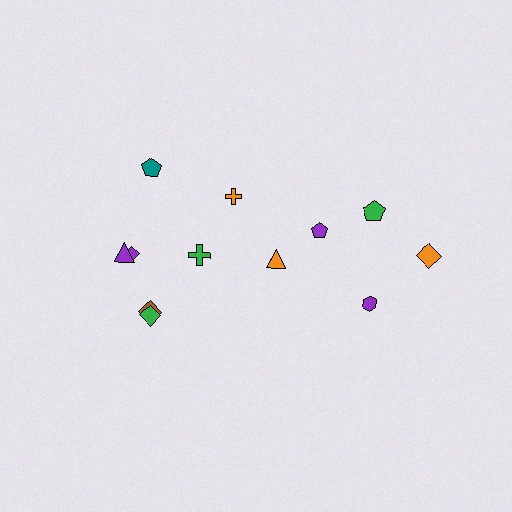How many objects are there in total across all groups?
There are 12 objects.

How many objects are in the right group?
There are 5 objects.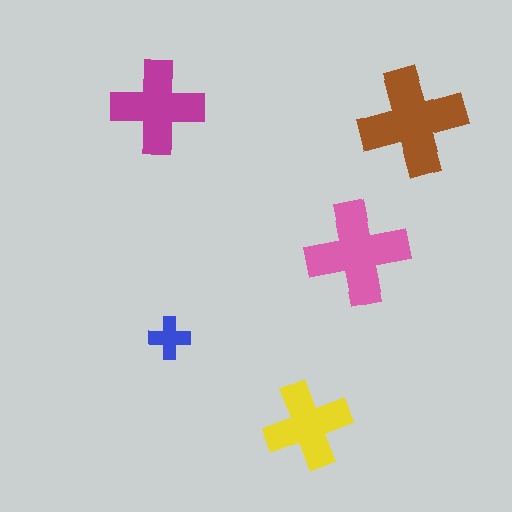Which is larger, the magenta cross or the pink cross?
The pink one.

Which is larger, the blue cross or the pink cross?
The pink one.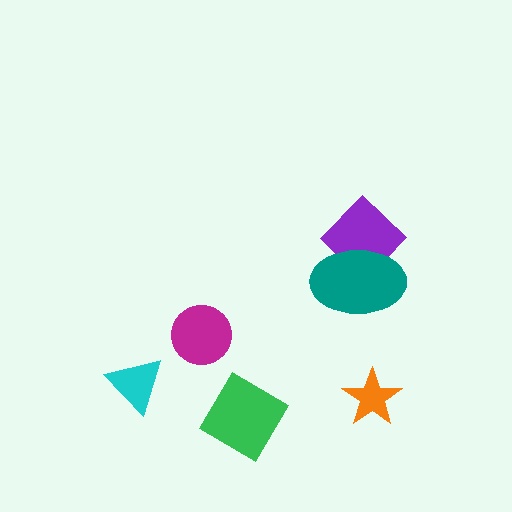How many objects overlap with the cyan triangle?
0 objects overlap with the cyan triangle.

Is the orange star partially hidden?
No, no other shape covers it.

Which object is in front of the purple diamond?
The teal ellipse is in front of the purple diamond.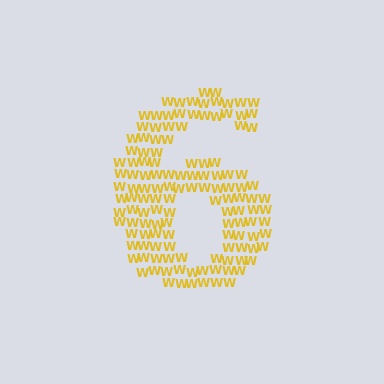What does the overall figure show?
The overall figure shows the digit 6.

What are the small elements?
The small elements are letter W's.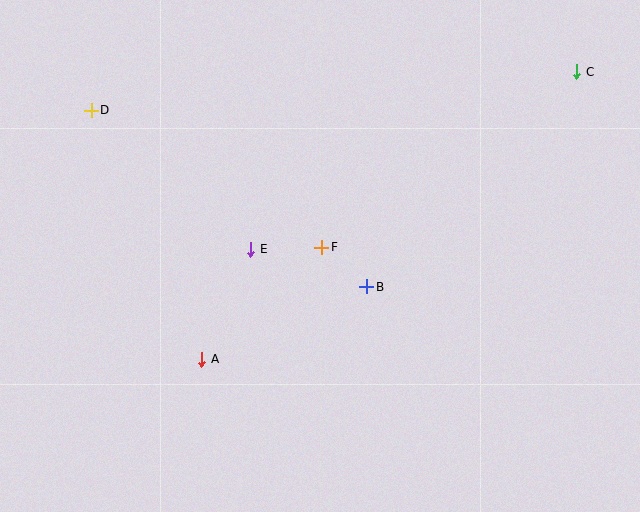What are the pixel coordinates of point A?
Point A is at (202, 359).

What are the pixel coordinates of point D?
Point D is at (91, 110).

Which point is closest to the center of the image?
Point F at (322, 247) is closest to the center.